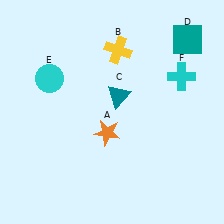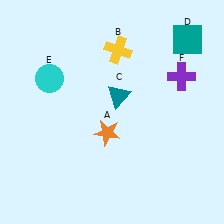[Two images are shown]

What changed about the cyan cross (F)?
In Image 1, F is cyan. In Image 2, it changed to purple.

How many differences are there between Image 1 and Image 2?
There is 1 difference between the two images.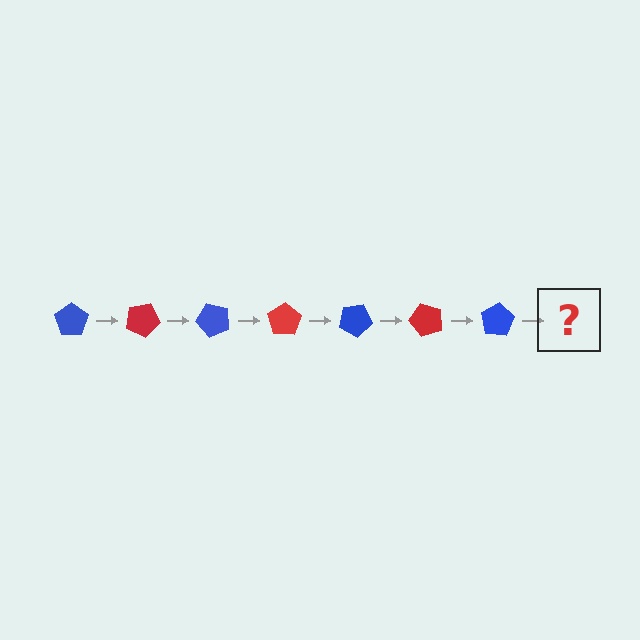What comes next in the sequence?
The next element should be a red pentagon, rotated 175 degrees from the start.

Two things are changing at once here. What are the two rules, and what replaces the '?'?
The two rules are that it rotates 25 degrees each step and the color cycles through blue and red. The '?' should be a red pentagon, rotated 175 degrees from the start.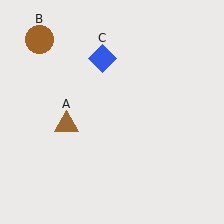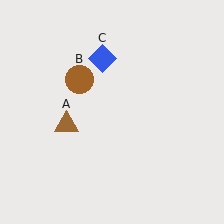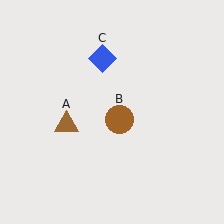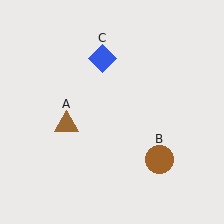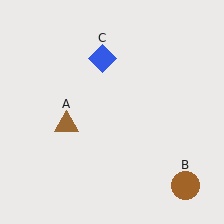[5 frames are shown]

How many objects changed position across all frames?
1 object changed position: brown circle (object B).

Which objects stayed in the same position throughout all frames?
Brown triangle (object A) and blue diamond (object C) remained stationary.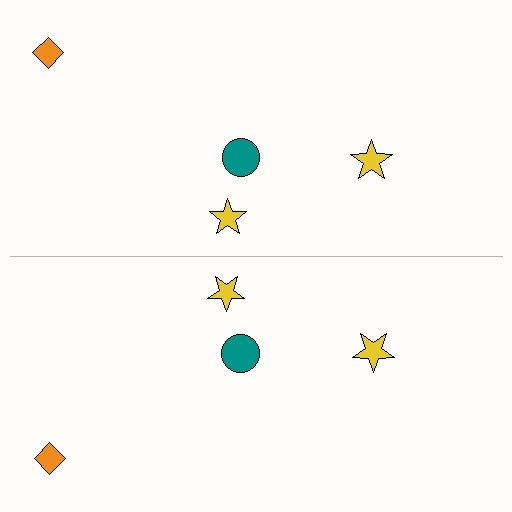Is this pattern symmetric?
Yes, this pattern has bilateral (reflection) symmetry.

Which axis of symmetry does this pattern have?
The pattern has a horizontal axis of symmetry running through the center of the image.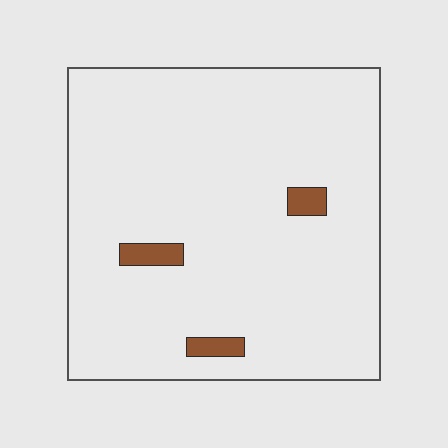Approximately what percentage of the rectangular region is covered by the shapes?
Approximately 5%.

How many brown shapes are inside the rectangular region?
3.